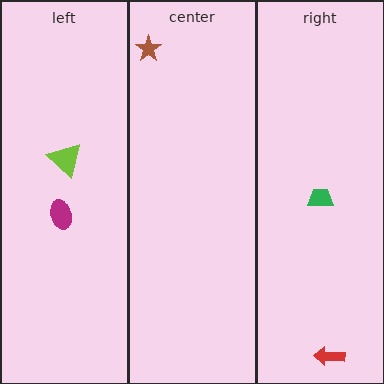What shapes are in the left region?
The magenta ellipse, the lime triangle.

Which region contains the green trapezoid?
The right region.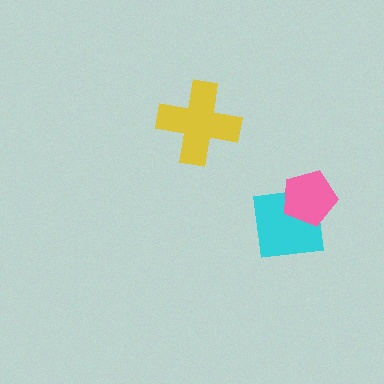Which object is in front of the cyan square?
The pink pentagon is in front of the cyan square.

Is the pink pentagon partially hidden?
No, no other shape covers it.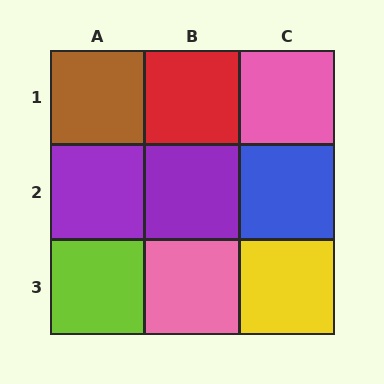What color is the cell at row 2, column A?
Purple.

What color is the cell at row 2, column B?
Purple.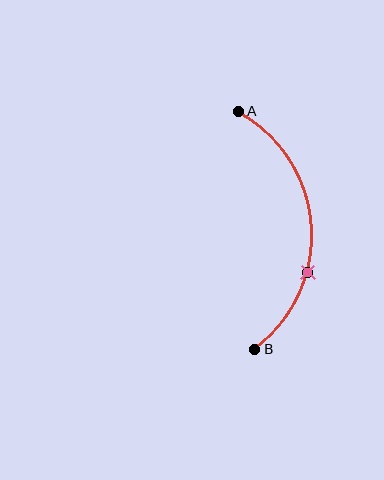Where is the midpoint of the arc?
The arc midpoint is the point on the curve farthest from the straight line joining A and B. It sits to the right of that line.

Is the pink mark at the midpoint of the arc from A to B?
No. The pink mark lies on the arc but is closer to endpoint B. The arc midpoint would be at the point on the curve equidistant along the arc from both A and B.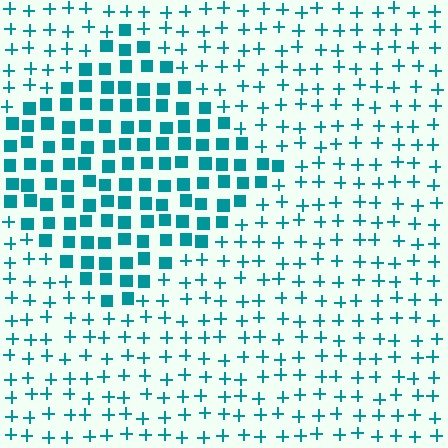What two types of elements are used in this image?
The image uses squares inside the diamond region and plus signs outside it.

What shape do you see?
I see a diamond.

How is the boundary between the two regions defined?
The boundary is defined by a change in element shape: squares inside vs. plus signs outside. All elements share the same color and spacing.